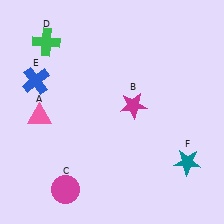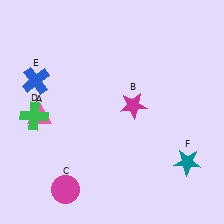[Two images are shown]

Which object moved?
The green cross (D) moved down.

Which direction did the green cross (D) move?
The green cross (D) moved down.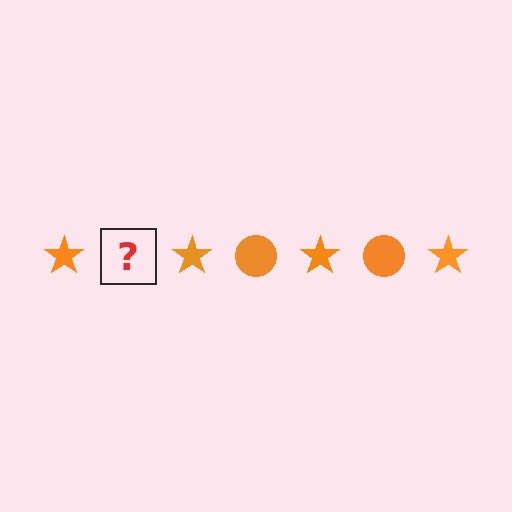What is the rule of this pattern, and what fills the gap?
The rule is that the pattern cycles through star, circle shapes in orange. The gap should be filled with an orange circle.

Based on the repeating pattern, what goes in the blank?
The blank should be an orange circle.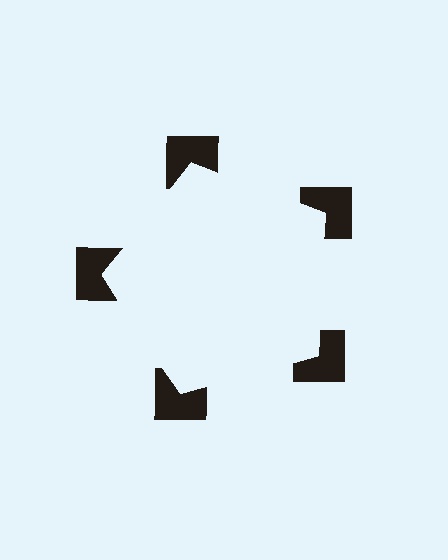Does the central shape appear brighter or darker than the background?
It typically appears slightly brighter than the background, even though no actual brightness change is drawn.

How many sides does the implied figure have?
5 sides.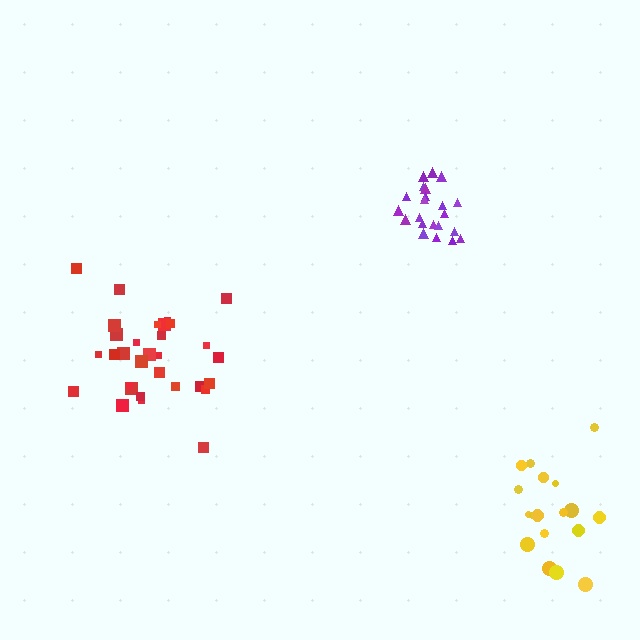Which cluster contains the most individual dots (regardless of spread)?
Red (32).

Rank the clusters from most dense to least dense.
purple, red, yellow.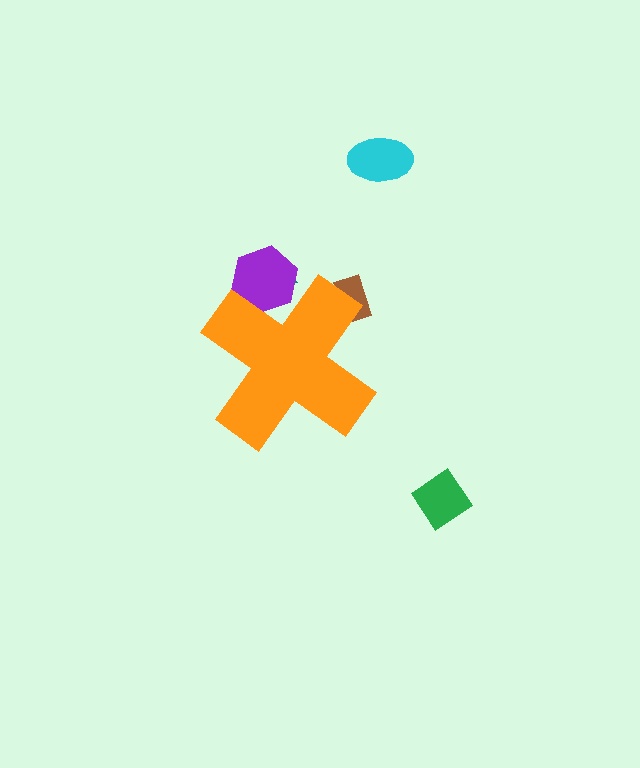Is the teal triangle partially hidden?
Yes, the teal triangle is partially hidden behind the orange cross.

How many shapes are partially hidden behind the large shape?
3 shapes are partially hidden.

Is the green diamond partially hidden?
No, the green diamond is fully visible.